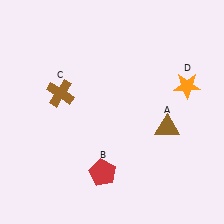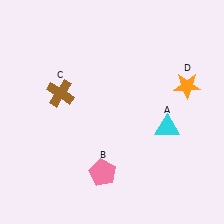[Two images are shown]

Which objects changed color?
A changed from brown to cyan. B changed from red to pink.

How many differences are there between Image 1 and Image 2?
There are 2 differences between the two images.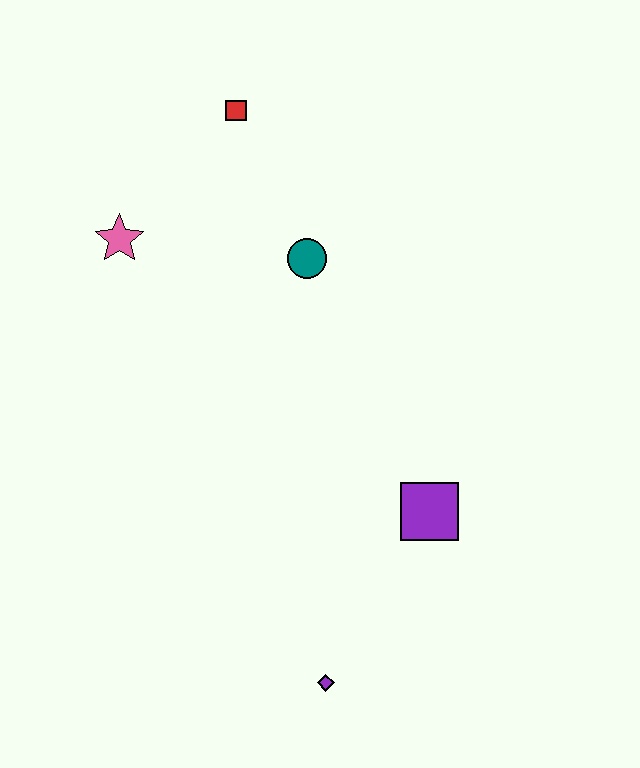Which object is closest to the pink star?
The red square is closest to the pink star.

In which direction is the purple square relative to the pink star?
The purple square is to the right of the pink star.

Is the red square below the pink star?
No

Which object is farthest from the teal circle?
The purple diamond is farthest from the teal circle.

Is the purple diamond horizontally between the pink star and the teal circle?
No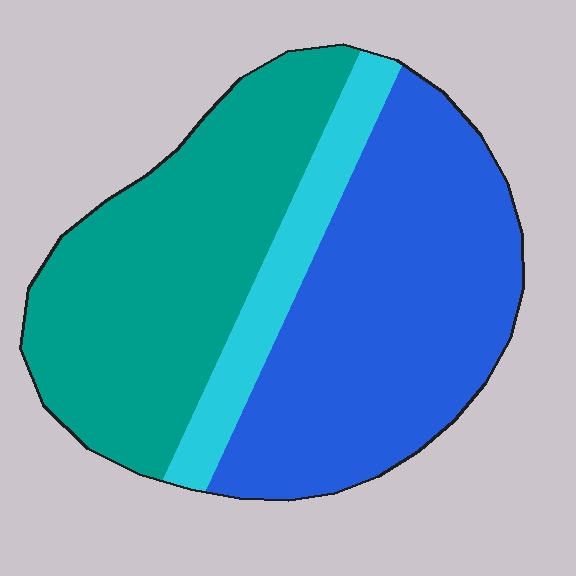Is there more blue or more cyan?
Blue.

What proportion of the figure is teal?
Teal covers around 40% of the figure.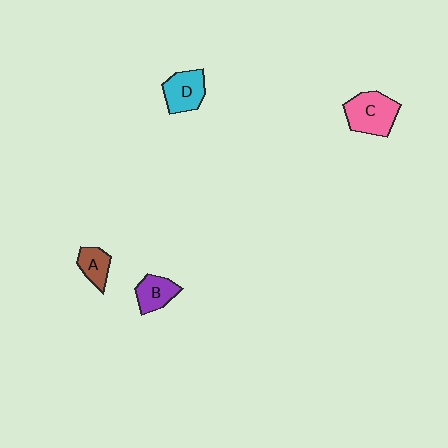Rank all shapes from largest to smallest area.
From largest to smallest: C (pink), D (cyan), B (purple), A (brown).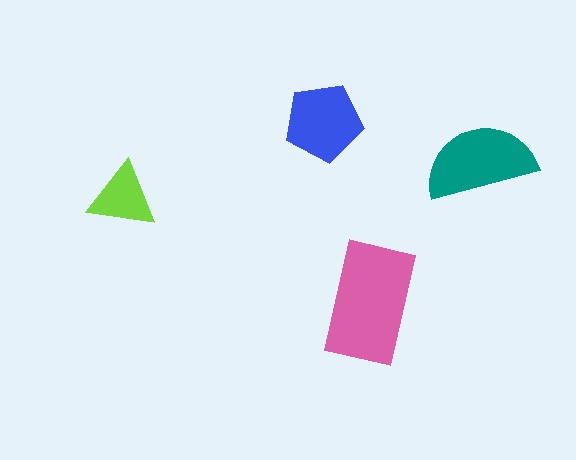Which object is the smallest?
The lime triangle.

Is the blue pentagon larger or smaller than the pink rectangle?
Smaller.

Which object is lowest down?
The pink rectangle is bottommost.